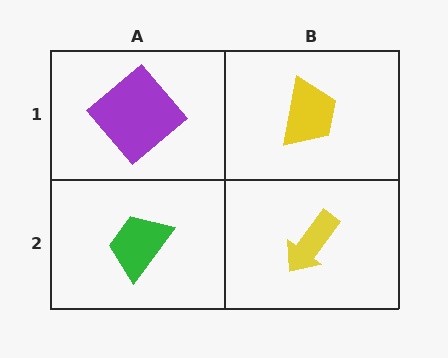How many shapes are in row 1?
2 shapes.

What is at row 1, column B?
A yellow trapezoid.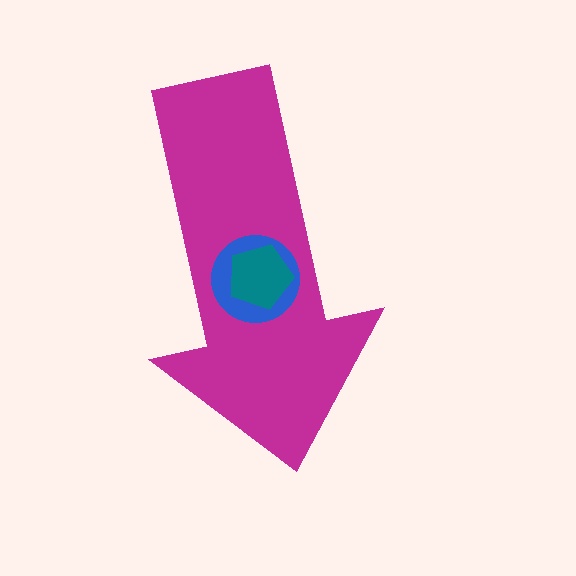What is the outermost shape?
The magenta arrow.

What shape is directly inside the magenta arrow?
The blue circle.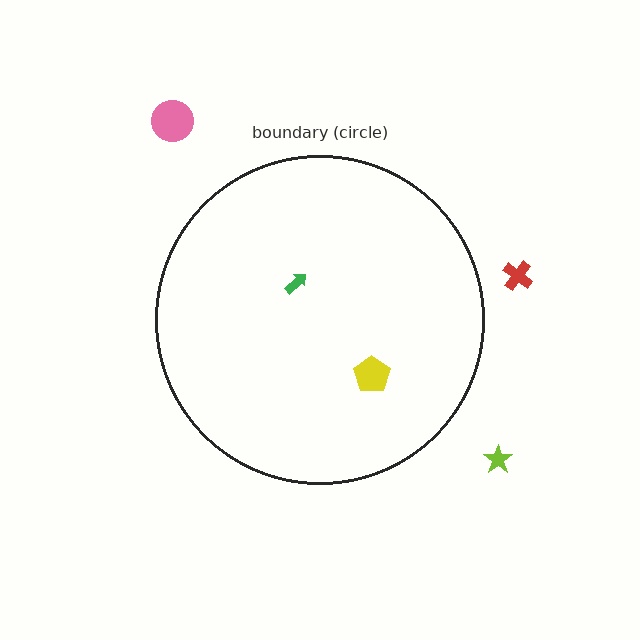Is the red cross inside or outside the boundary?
Outside.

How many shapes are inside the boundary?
2 inside, 3 outside.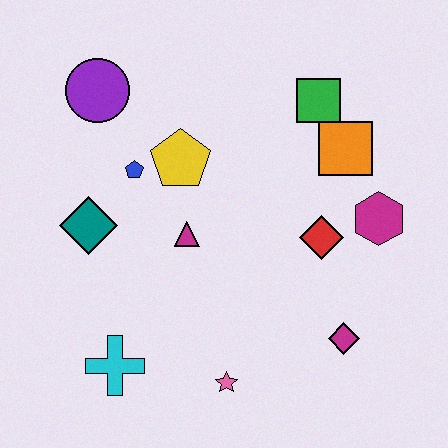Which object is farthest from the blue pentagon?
The magenta diamond is farthest from the blue pentagon.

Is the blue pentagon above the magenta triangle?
Yes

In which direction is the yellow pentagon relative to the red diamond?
The yellow pentagon is to the left of the red diamond.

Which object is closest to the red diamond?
The magenta hexagon is closest to the red diamond.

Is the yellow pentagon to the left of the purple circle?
No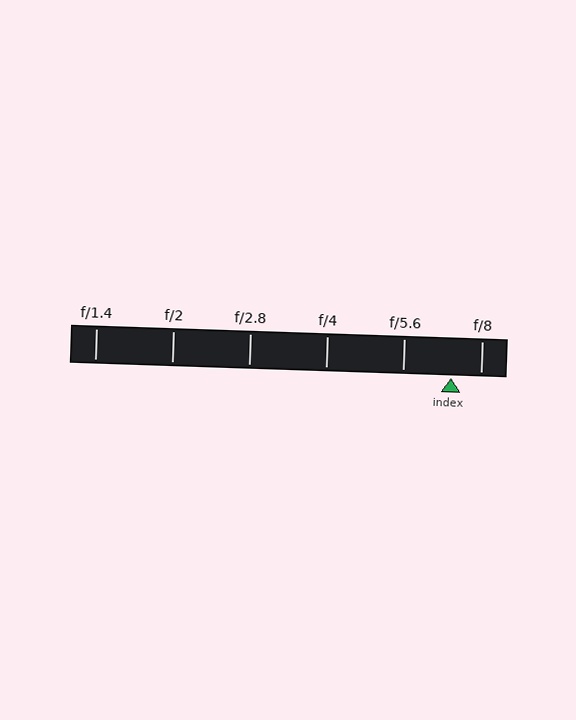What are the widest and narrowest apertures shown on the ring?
The widest aperture shown is f/1.4 and the narrowest is f/8.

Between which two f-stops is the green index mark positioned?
The index mark is between f/5.6 and f/8.